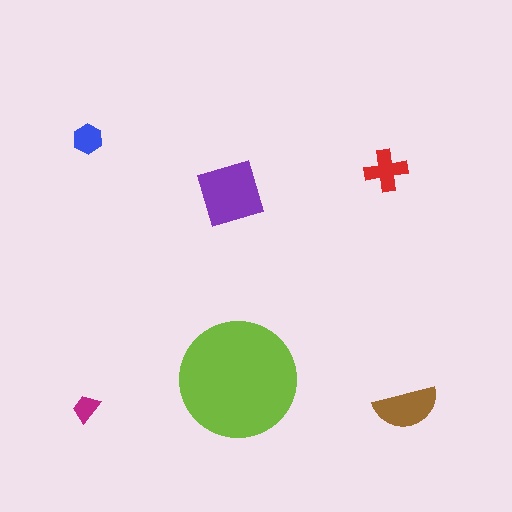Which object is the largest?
The lime circle.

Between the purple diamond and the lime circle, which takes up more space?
The lime circle.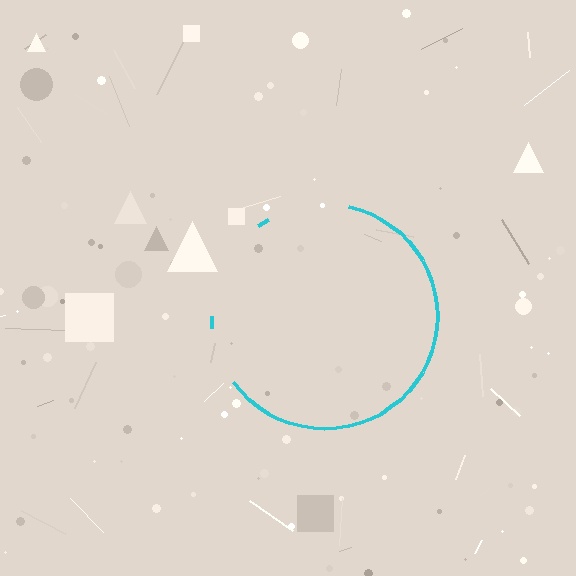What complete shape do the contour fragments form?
The contour fragments form a circle.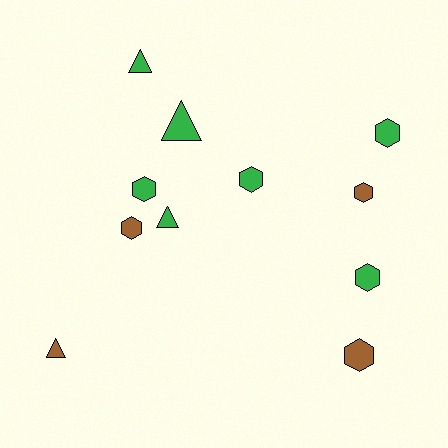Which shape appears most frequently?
Hexagon, with 7 objects.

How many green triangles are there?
There are 3 green triangles.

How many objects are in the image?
There are 11 objects.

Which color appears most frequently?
Green, with 7 objects.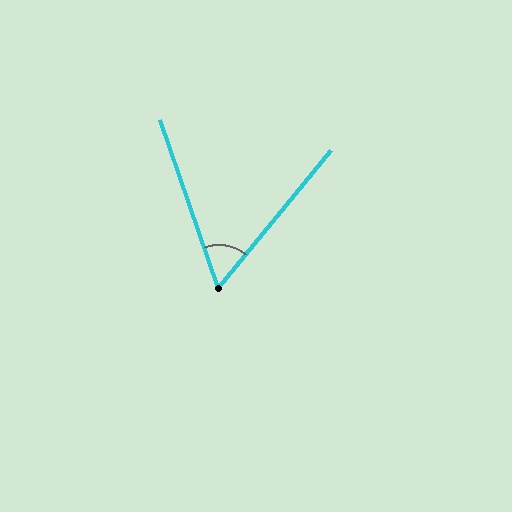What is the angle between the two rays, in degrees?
Approximately 58 degrees.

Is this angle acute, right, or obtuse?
It is acute.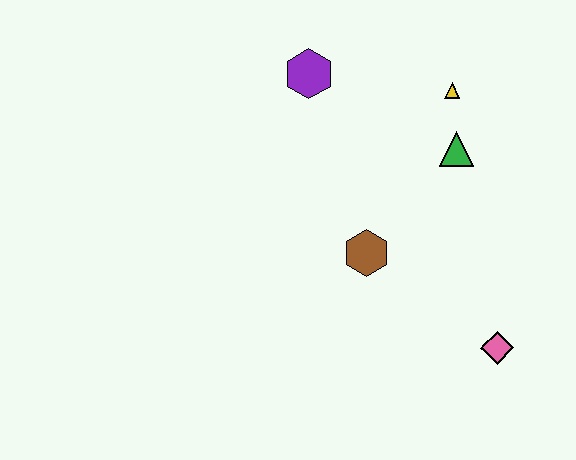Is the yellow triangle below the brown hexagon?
No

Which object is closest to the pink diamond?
The brown hexagon is closest to the pink diamond.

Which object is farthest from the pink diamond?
The purple hexagon is farthest from the pink diamond.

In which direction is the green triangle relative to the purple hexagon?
The green triangle is to the right of the purple hexagon.